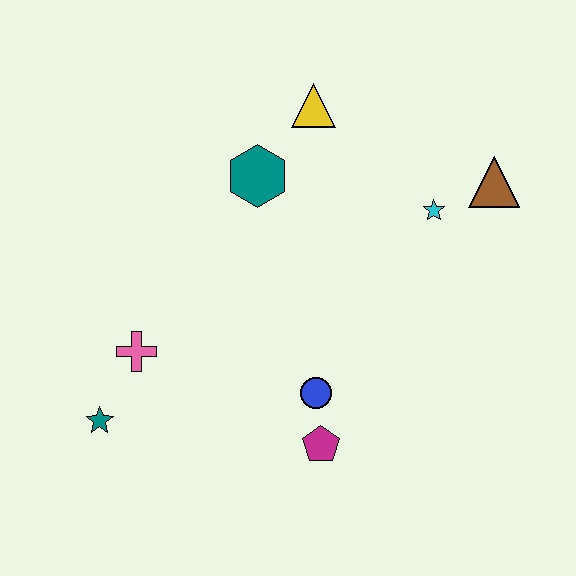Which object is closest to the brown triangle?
The cyan star is closest to the brown triangle.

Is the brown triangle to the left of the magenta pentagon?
No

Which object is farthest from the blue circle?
The yellow triangle is farthest from the blue circle.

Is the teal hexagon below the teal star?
No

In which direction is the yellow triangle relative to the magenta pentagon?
The yellow triangle is above the magenta pentagon.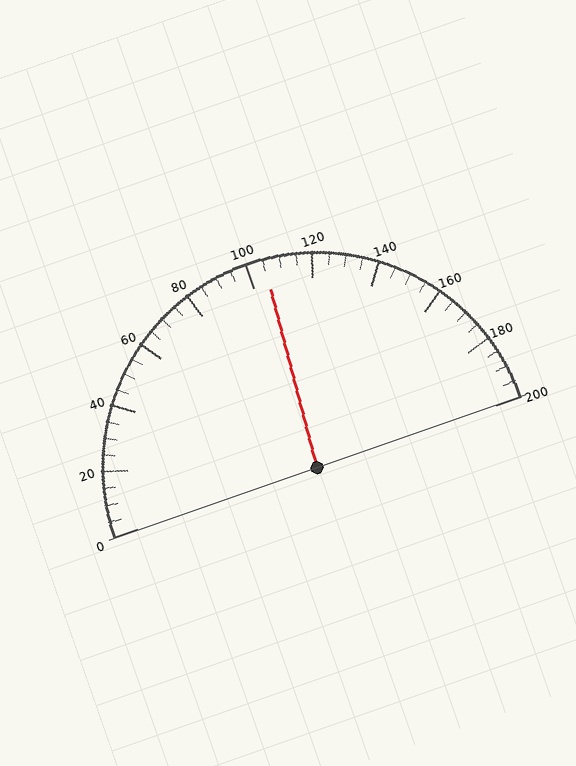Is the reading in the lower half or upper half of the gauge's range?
The reading is in the upper half of the range (0 to 200).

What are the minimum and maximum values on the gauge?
The gauge ranges from 0 to 200.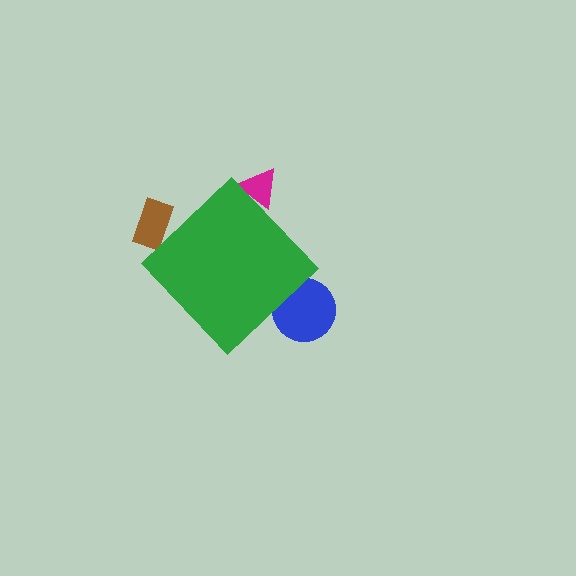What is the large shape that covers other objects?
A green diamond.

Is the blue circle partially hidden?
Yes, the blue circle is partially hidden behind the green diamond.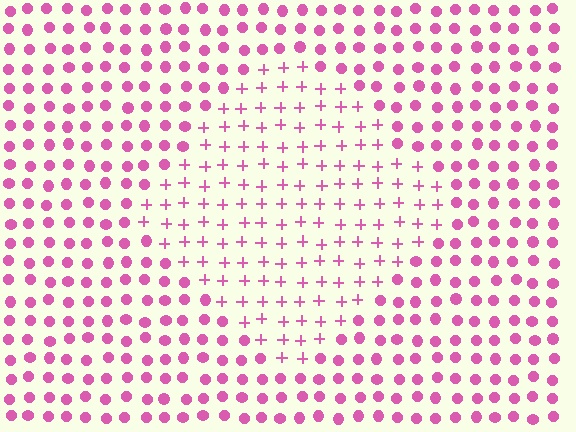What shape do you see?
I see a diamond.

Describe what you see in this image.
The image is filled with small pink elements arranged in a uniform grid. A diamond-shaped region contains plus signs, while the surrounding area contains circles. The boundary is defined purely by the change in element shape.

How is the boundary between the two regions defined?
The boundary is defined by a change in element shape: plus signs inside vs. circles outside. All elements share the same color and spacing.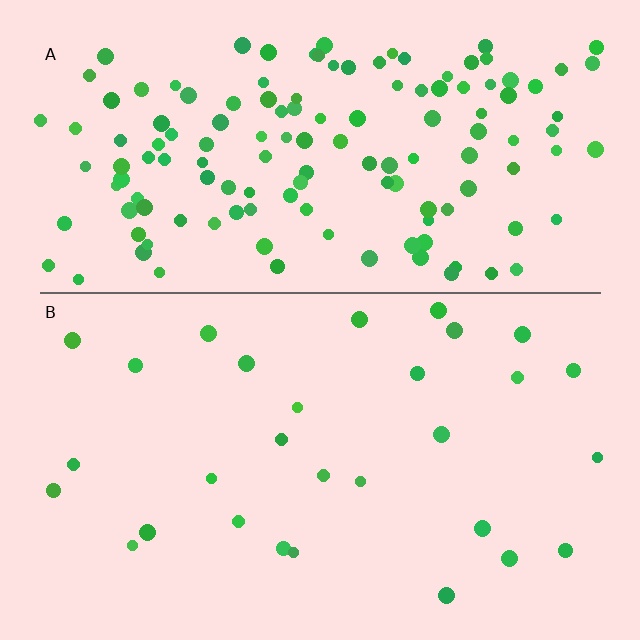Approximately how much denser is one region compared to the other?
Approximately 4.8× — region A over region B.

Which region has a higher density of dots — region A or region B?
A (the top).